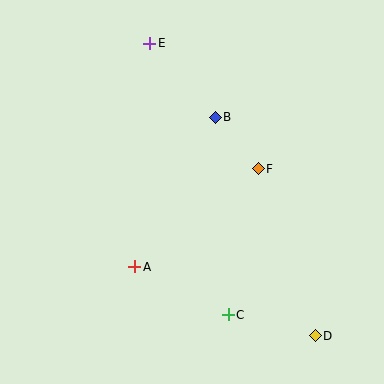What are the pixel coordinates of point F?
Point F is at (258, 169).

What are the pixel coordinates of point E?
Point E is at (150, 43).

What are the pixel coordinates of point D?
Point D is at (315, 336).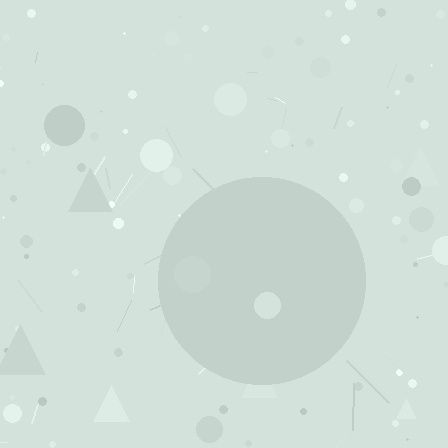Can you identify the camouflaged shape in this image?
The camouflaged shape is a circle.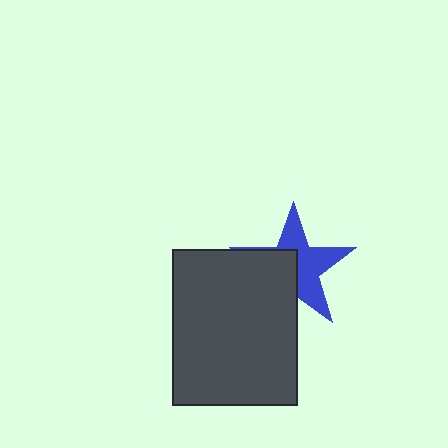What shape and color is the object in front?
The object in front is a dark gray rectangle.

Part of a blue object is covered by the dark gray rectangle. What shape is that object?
It is a star.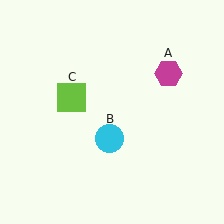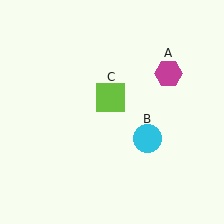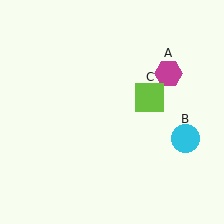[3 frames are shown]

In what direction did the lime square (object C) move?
The lime square (object C) moved right.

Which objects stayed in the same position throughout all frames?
Magenta hexagon (object A) remained stationary.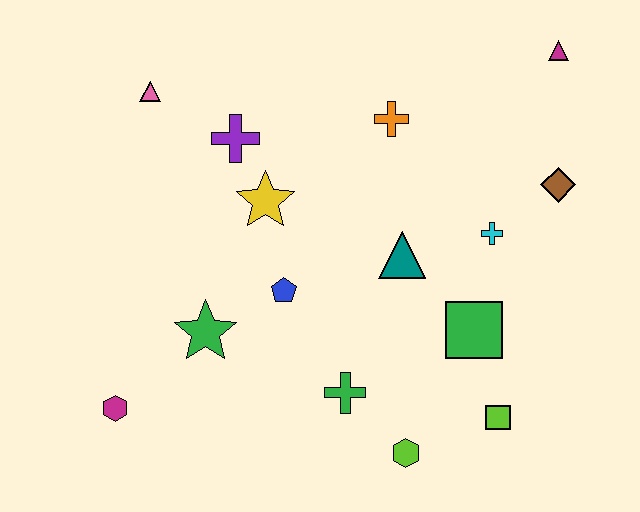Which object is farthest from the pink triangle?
The lime square is farthest from the pink triangle.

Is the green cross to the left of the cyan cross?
Yes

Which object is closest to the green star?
The blue pentagon is closest to the green star.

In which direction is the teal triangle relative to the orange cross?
The teal triangle is below the orange cross.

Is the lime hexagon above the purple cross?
No